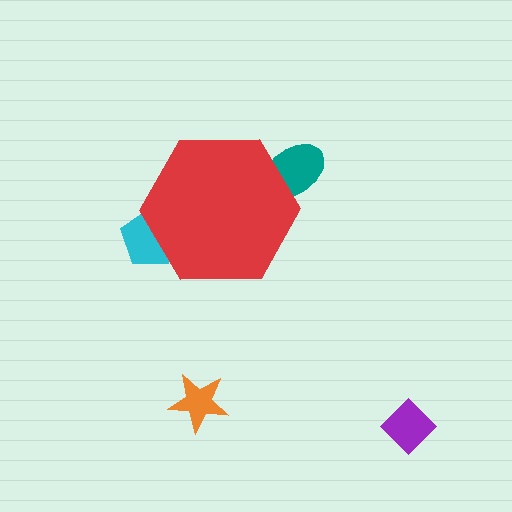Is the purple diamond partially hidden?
No, the purple diamond is fully visible.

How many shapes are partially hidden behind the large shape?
2 shapes are partially hidden.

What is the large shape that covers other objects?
A red hexagon.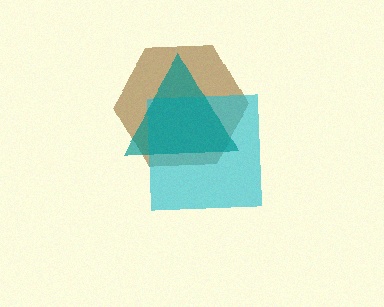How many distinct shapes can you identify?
There are 3 distinct shapes: a brown hexagon, a cyan square, a teal triangle.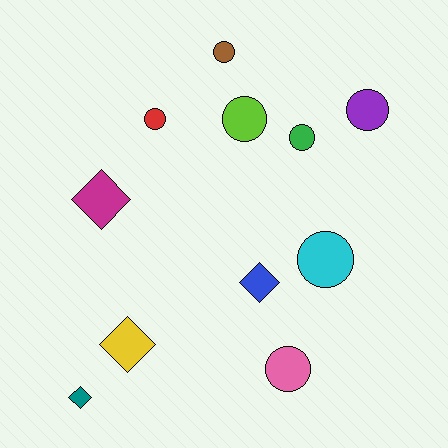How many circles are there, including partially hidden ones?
There are 7 circles.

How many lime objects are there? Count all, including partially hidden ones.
There is 1 lime object.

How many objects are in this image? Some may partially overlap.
There are 11 objects.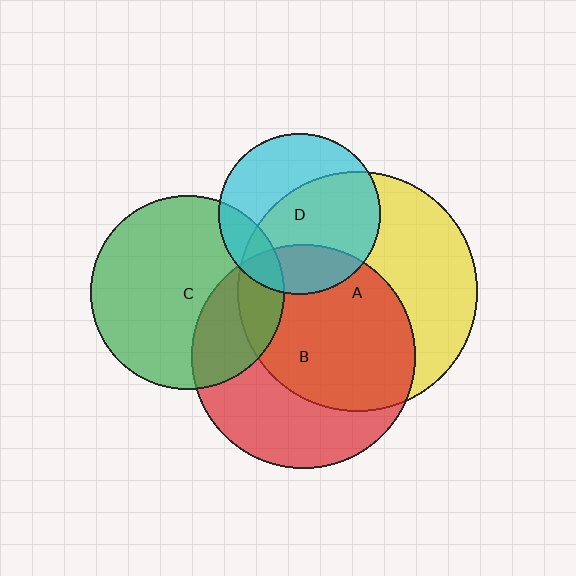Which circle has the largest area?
Circle A (yellow).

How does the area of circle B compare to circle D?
Approximately 1.9 times.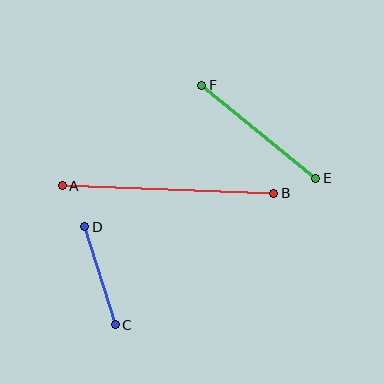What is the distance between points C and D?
The distance is approximately 103 pixels.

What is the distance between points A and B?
The distance is approximately 211 pixels.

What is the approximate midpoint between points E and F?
The midpoint is at approximately (259, 132) pixels.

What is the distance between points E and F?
The distance is approximately 147 pixels.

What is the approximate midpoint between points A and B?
The midpoint is at approximately (168, 190) pixels.